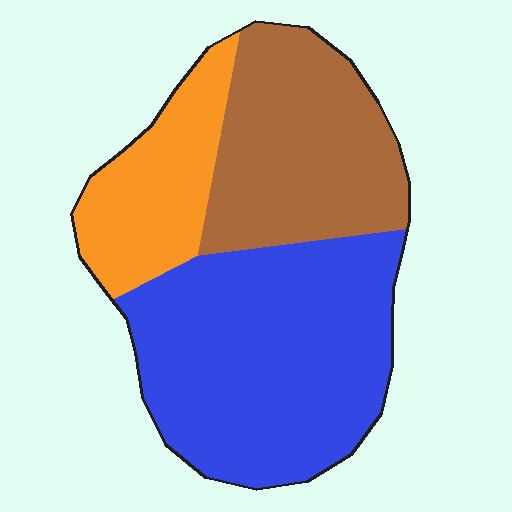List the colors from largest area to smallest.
From largest to smallest: blue, brown, orange.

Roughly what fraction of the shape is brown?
Brown covers roughly 30% of the shape.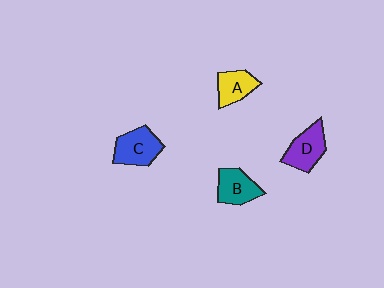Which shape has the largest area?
Shape C (blue).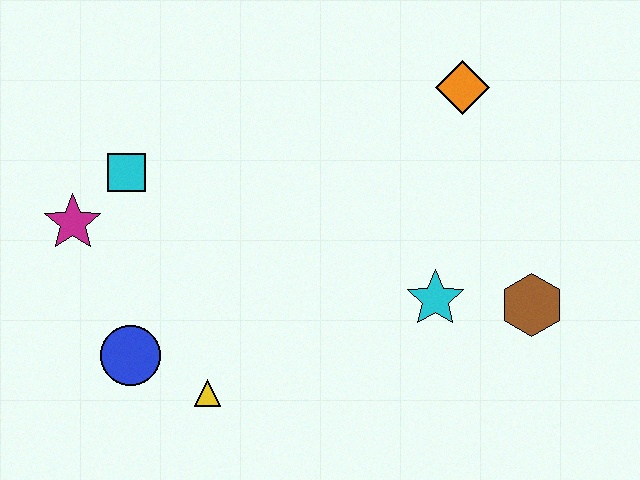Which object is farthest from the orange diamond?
The blue circle is farthest from the orange diamond.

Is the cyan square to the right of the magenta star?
Yes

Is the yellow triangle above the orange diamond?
No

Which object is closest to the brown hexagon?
The cyan star is closest to the brown hexagon.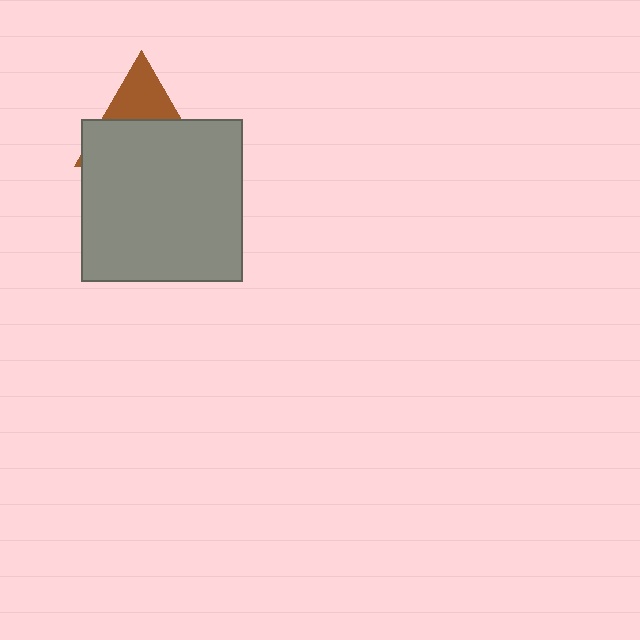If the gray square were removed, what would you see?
You would see the complete brown triangle.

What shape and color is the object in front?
The object in front is a gray square.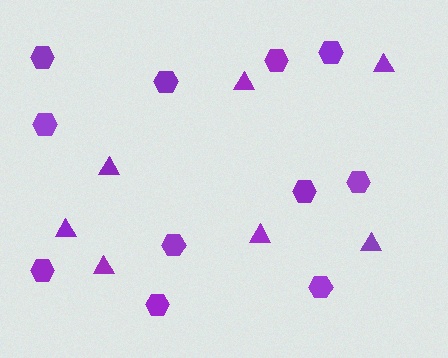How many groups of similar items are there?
There are 2 groups: one group of triangles (7) and one group of hexagons (11).